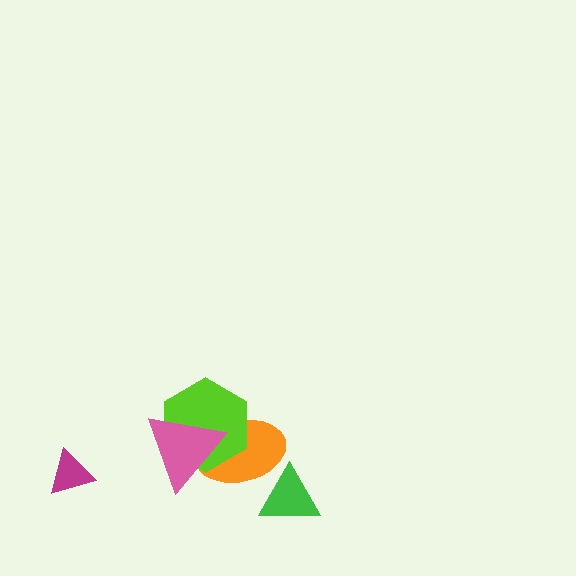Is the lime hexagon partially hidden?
Yes, it is partially covered by another shape.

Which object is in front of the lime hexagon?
The pink triangle is in front of the lime hexagon.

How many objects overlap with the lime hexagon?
2 objects overlap with the lime hexagon.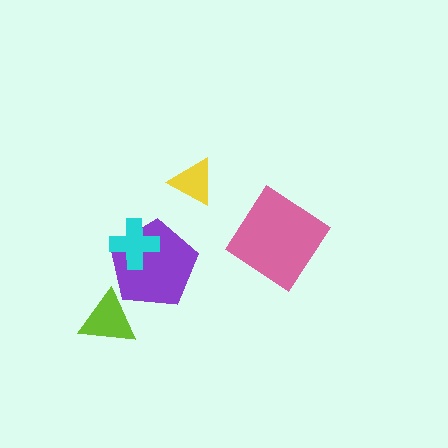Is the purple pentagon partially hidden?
Yes, it is partially covered by another shape.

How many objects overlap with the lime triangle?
1 object overlaps with the lime triangle.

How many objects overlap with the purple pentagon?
2 objects overlap with the purple pentagon.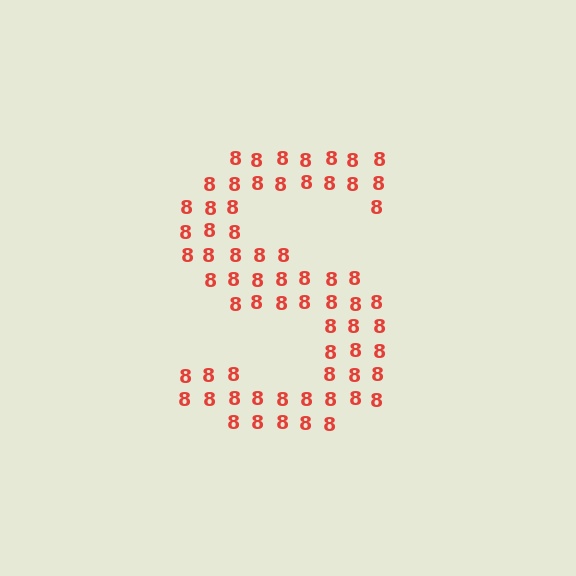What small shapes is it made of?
It is made of small digit 8's.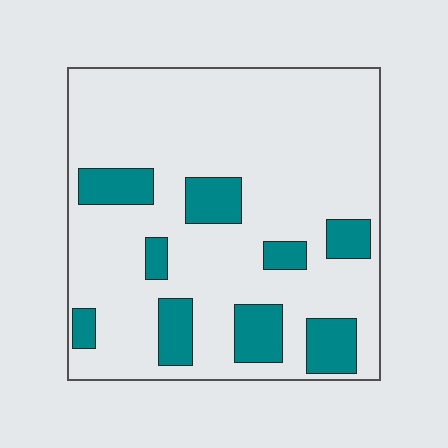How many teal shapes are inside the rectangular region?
9.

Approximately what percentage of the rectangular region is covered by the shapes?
Approximately 20%.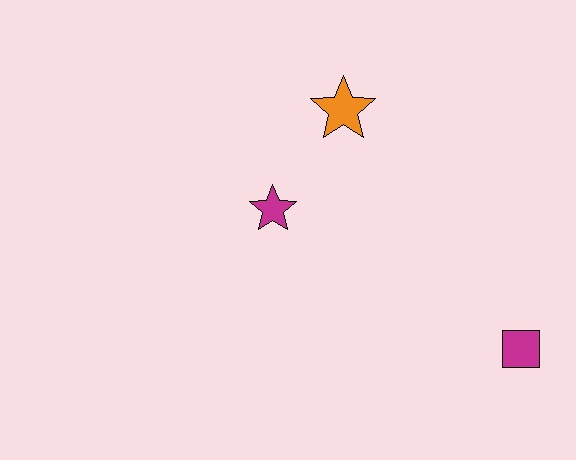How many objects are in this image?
There are 3 objects.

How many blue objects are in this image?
There are no blue objects.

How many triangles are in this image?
There are no triangles.